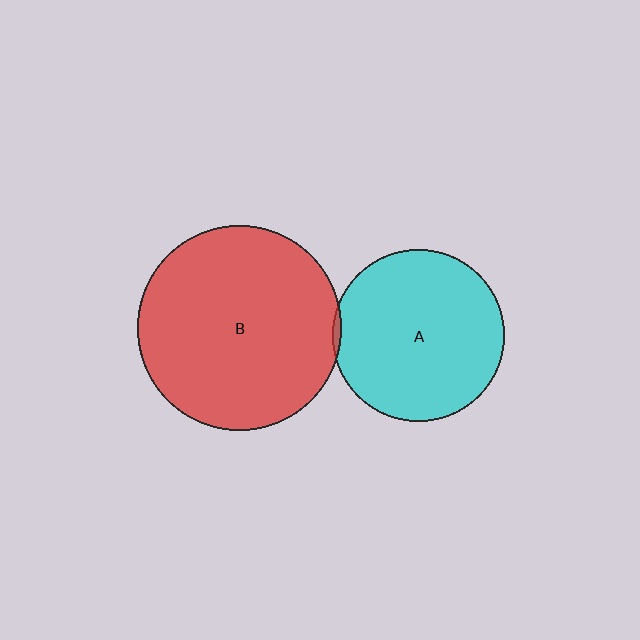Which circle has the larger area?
Circle B (red).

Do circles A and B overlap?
Yes.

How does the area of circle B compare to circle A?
Approximately 1.4 times.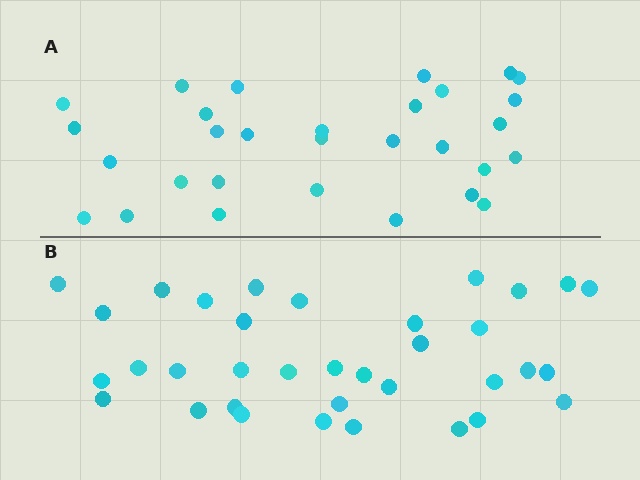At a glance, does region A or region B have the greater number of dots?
Region B (the bottom region) has more dots.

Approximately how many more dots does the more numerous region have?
Region B has about 5 more dots than region A.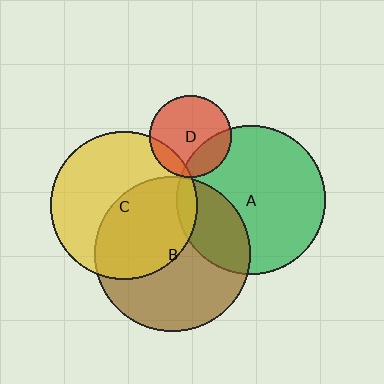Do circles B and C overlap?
Yes.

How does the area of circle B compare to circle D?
Approximately 3.6 times.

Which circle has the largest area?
Circle B (brown).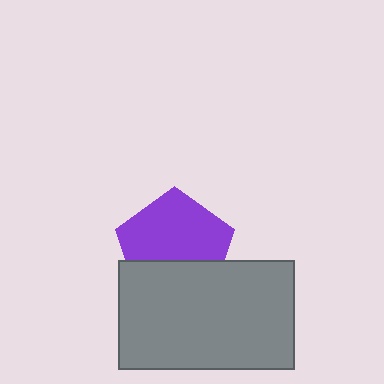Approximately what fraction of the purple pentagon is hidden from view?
Roughly 37% of the purple pentagon is hidden behind the gray rectangle.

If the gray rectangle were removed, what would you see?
You would see the complete purple pentagon.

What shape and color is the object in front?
The object in front is a gray rectangle.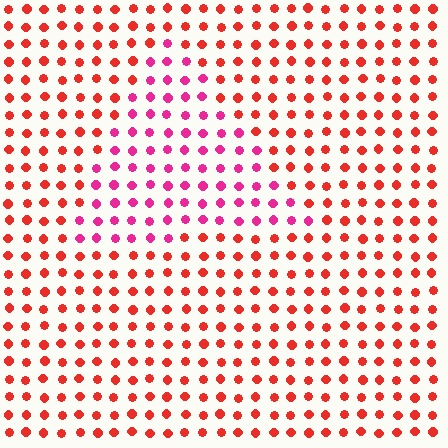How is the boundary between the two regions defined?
The boundary is defined purely by a slight shift in hue (about 37 degrees). Spacing, size, and orientation are identical on both sides.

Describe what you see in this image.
The image is filled with small red elements in a uniform arrangement. A triangle-shaped region is visible where the elements are tinted to a slightly different hue, forming a subtle color boundary.